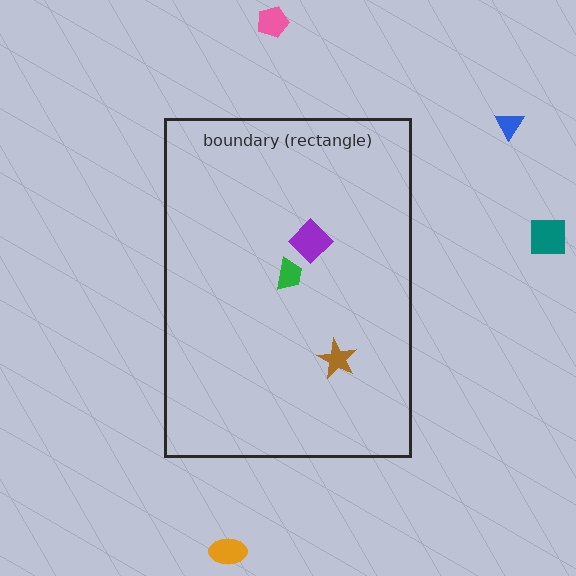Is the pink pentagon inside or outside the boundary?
Outside.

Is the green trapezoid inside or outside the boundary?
Inside.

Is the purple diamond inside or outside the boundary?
Inside.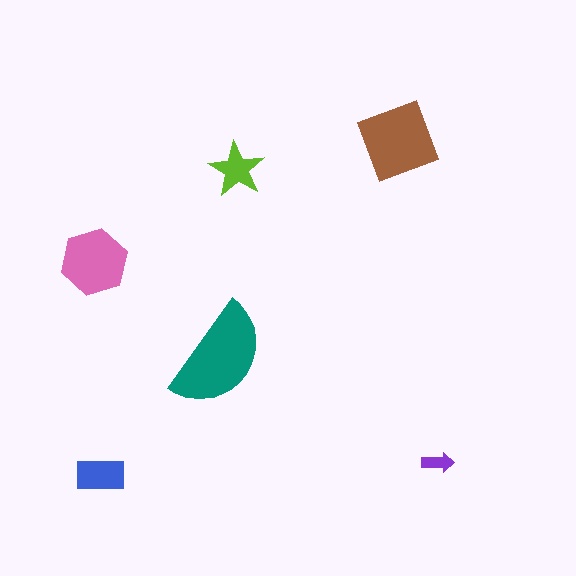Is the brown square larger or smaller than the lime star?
Larger.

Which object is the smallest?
The purple arrow.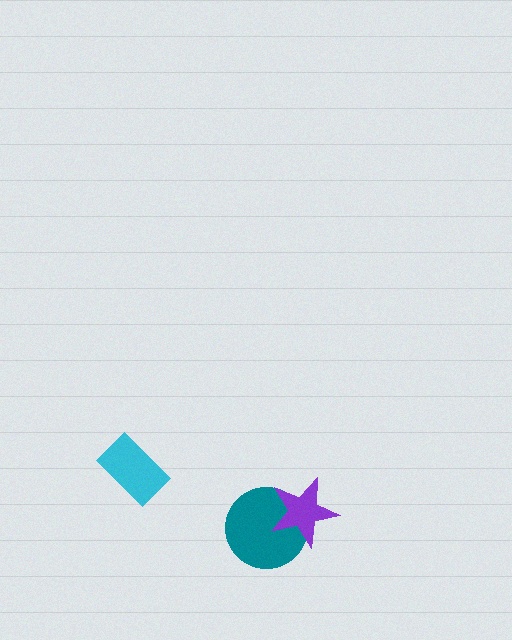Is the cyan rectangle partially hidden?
No, no other shape covers it.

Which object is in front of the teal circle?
The purple star is in front of the teal circle.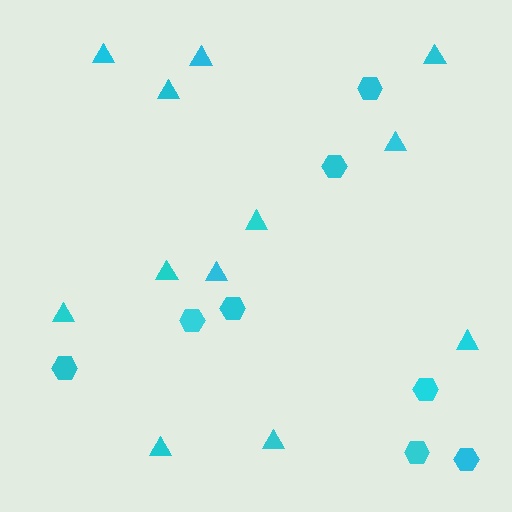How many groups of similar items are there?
There are 2 groups: one group of triangles (12) and one group of hexagons (8).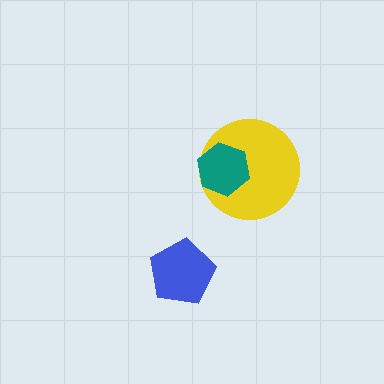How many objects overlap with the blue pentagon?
0 objects overlap with the blue pentagon.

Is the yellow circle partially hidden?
Yes, it is partially covered by another shape.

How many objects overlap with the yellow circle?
1 object overlaps with the yellow circle.